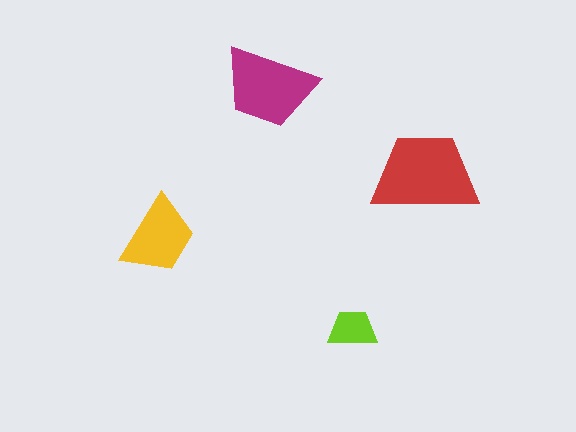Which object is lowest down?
The lime trapezoid is bottommost.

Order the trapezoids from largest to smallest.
the red one, the magenta one, the yellow one, the lime one.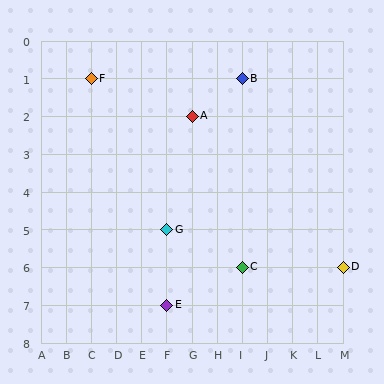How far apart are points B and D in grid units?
Points B and D are 4 columns and 5 rows apart (about 6.4 grid units diagonally).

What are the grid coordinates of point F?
Point F is at grid coordinates (C, 1).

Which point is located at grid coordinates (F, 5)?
Point G is at (F, 5).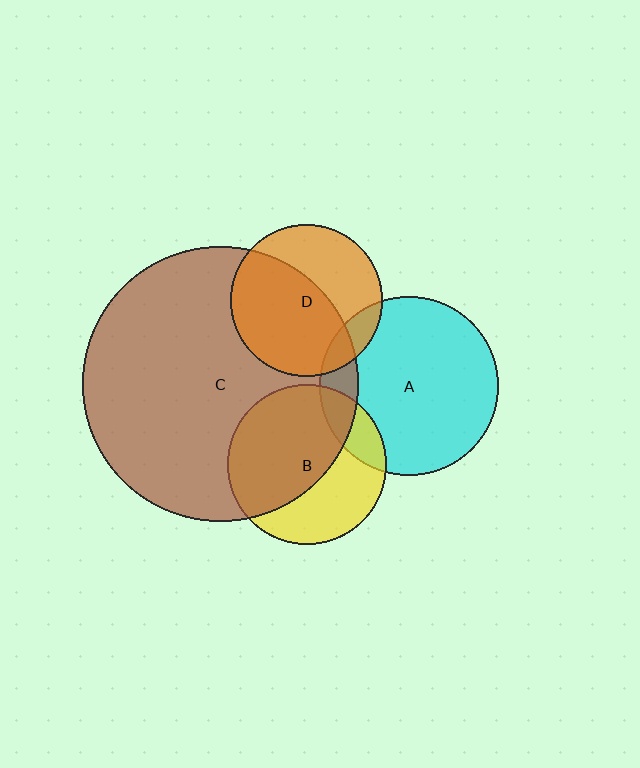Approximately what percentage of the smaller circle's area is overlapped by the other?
Approximately 15%.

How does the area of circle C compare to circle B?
Approximately 3.0 times.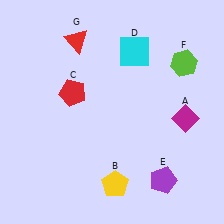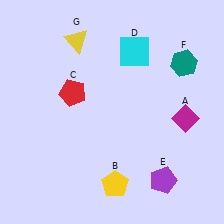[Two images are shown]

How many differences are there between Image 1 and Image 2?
There are 2 differences between the two images.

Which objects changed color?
F changed from lime to teal. G changed from red to yellow.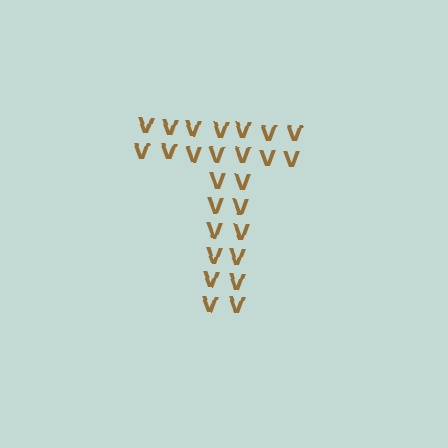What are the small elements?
The small elements are letter V's.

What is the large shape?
The large shape is the letter T.